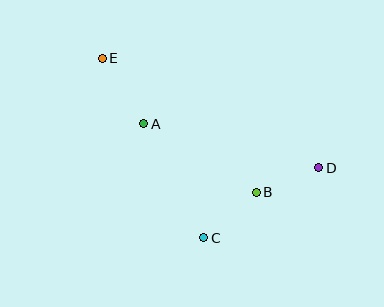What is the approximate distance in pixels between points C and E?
The distance between C and E is approximately 206 pixels.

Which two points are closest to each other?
Points B and D are closest to each other.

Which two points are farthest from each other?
Points D and E are farthest from each other.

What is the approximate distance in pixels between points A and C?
The distance between A and C is approximately 129 pixels.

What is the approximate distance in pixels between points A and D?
The distance between A and D is approximately 180 pixels.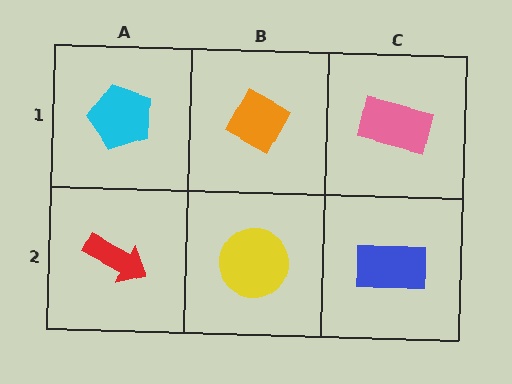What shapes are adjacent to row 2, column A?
A cyan pentagon (row 1, column A), a yellow circle (row 2, column B).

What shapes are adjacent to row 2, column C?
A pink rectangle (row 1, column C), a yellow circle (row 2, column B).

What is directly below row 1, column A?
A red arrow.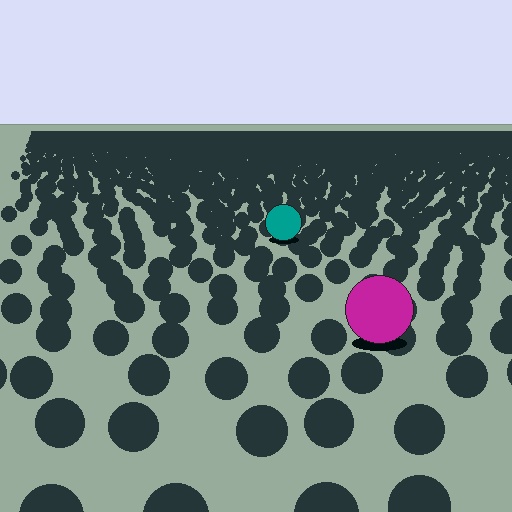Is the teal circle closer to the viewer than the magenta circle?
No. The magenta circle is closer — you can tell from the texture gradient: the ground texture is coarser near it.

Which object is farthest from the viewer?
The teal circle is farthest from the viewer. It appears smaller and the ground texture around it is denser.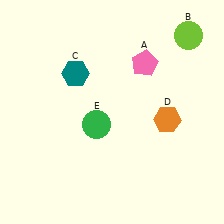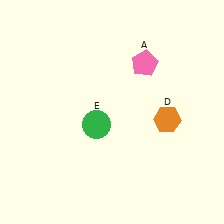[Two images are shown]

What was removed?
The lime circle (B), the teal hexagon (C) were removed in Image 2.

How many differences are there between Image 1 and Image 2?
There are 2 differences between the two images.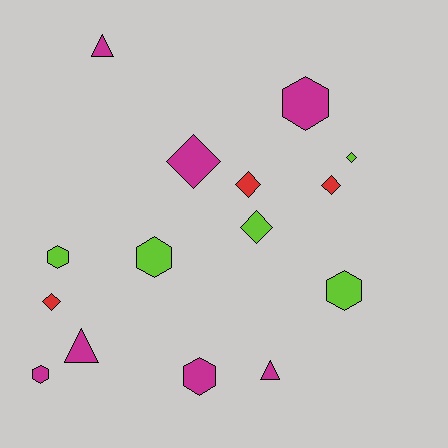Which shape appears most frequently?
Hexagon, with 6 objects.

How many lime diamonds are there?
There are 2 lime diamonds.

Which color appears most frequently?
Magenta, with 7 objects.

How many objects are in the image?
There are 15 objects.